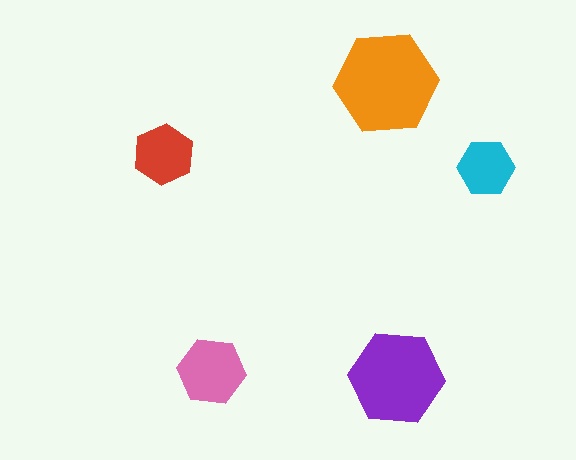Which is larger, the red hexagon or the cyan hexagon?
The red one.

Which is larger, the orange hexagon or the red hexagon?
The orange one.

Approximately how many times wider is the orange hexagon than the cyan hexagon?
About 2 times wider.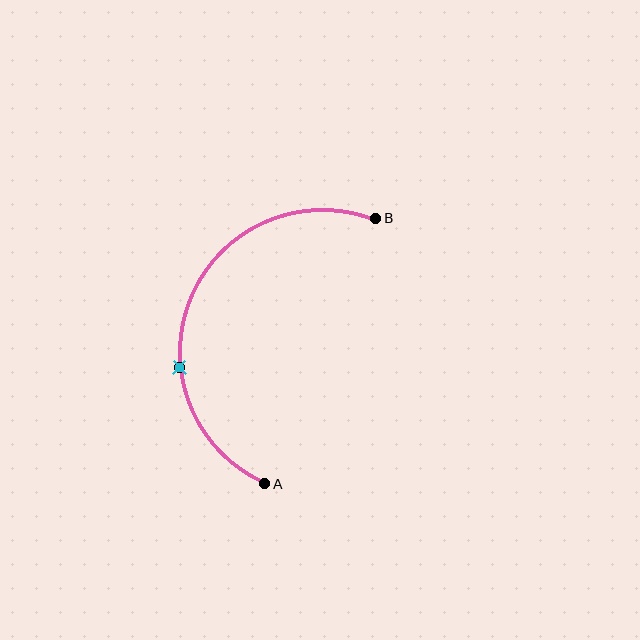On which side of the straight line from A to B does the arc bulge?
The arc bulges to the left of the straight line connecting A and B.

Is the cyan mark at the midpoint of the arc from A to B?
No. The cyan mark lies on the arc but is closer to endpoint A. The arc midpoint would be at the point on the curve equidistant along the arc from both A and B.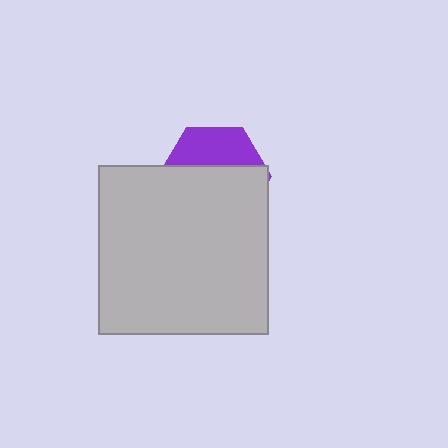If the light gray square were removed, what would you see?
You would see the complete purple hexagon.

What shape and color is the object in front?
The object in front is a light gray square.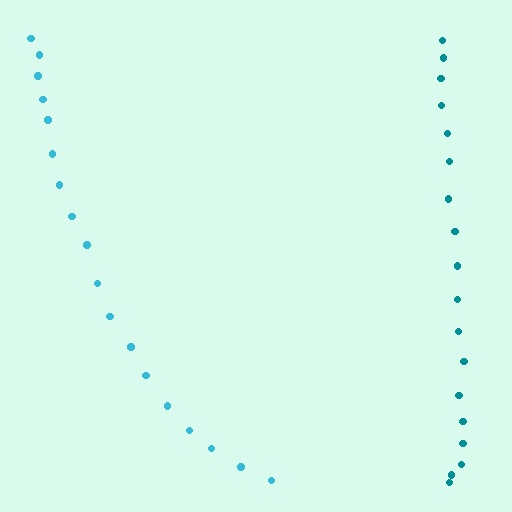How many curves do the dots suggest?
There are 2 distinct paths.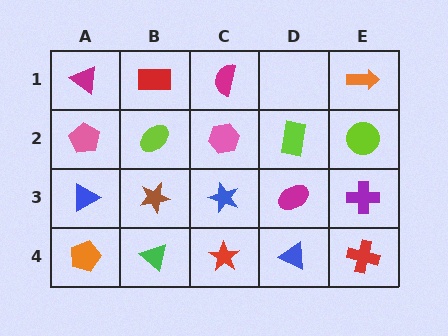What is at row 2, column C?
A pink hexagon.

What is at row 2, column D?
A lime rectangle.